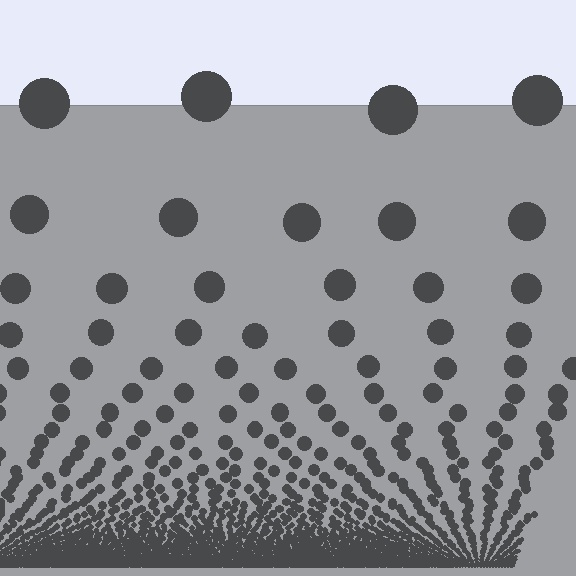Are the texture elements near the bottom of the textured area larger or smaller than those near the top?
Smaller. The gradient is inverted — elements near the bottom are smaller and denser.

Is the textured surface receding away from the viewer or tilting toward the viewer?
The surface appears to tilt toward the viewer. Texture elements get larger and sparser toward the top.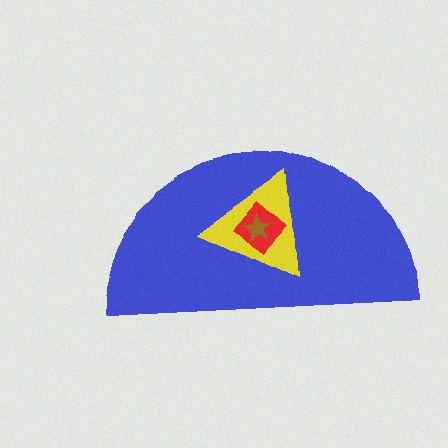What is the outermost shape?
The blue semicircle.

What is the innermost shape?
The brown star.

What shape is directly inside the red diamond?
The brown star.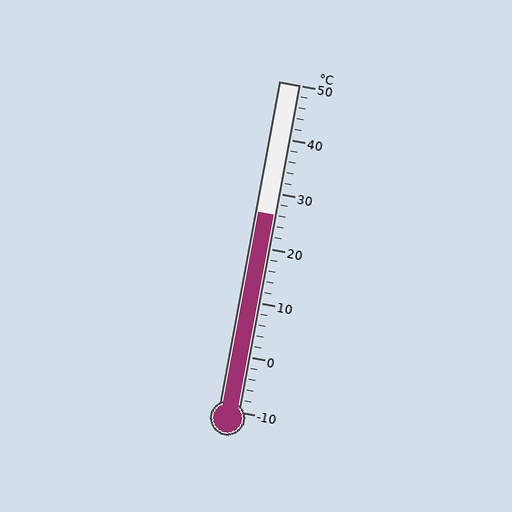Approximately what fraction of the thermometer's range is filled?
The thermometer is filled to approximately 60% of its range.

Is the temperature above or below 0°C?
The temperature is above 0°C.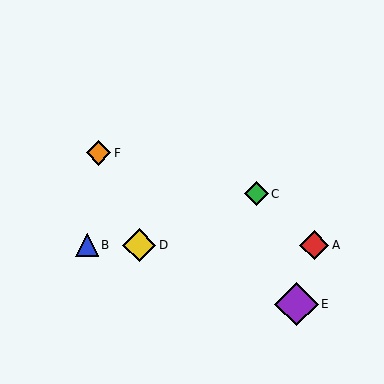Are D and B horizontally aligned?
Yes, both are at y≈245.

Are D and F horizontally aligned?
No, D is at y≈245 and F is at y≈153.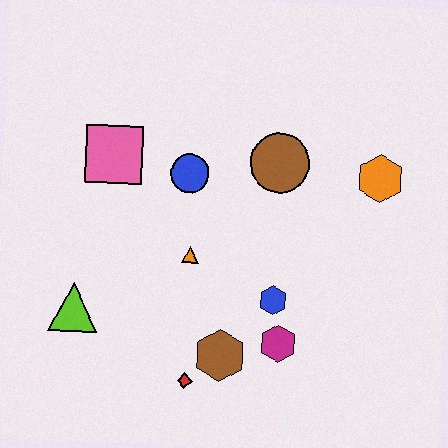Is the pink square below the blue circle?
No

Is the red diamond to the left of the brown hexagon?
Yes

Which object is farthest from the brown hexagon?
The orange hexagon is farthest from the brown hexagon.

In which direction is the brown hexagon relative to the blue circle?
The brown hexagon is below the blue circle.